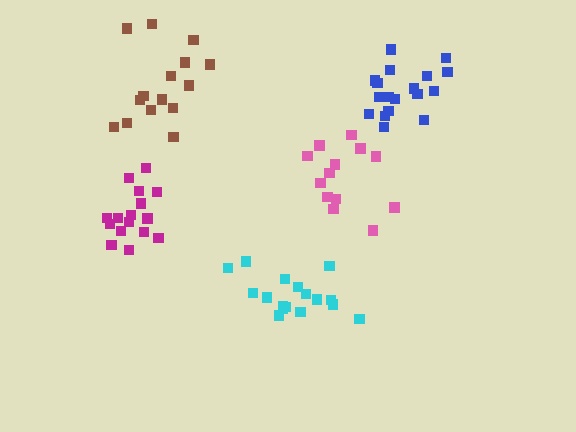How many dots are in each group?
Group 1: 16 dots, Group 2: 13 dots, Group 3: 15 dots, Group 4: 17 dots, Group 5: 18 dots (79 total).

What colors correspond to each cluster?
The clusters are colored: magenta, pink, brown, cyan, blue.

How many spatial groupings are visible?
There are 5 spatial groupings.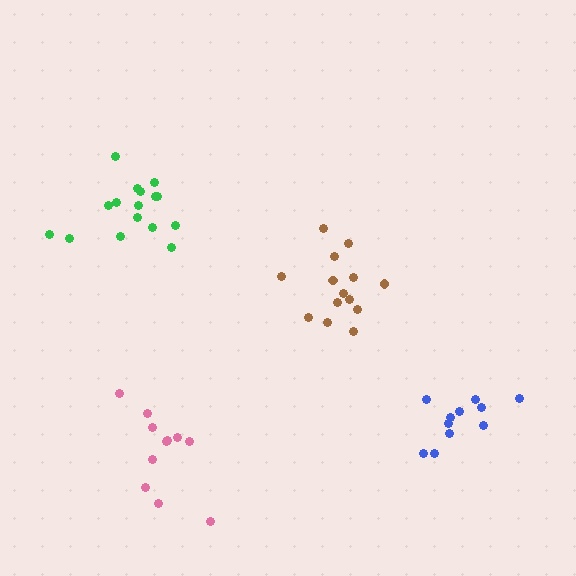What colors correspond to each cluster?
The clusters are colored: brown, blue, green, pink.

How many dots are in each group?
Group 1: 14 dots, Group 2: 11 dots, Group 3: 16 dots, Group 4: 11 dots (52 total).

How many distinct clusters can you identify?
There are 4 distinct clusters.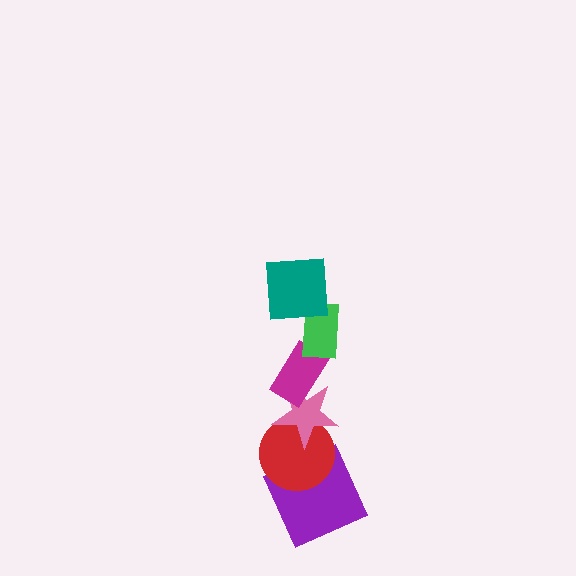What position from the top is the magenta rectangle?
The magenta rectangle is 3rd from the top.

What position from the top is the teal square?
The teal square is 1st from the top.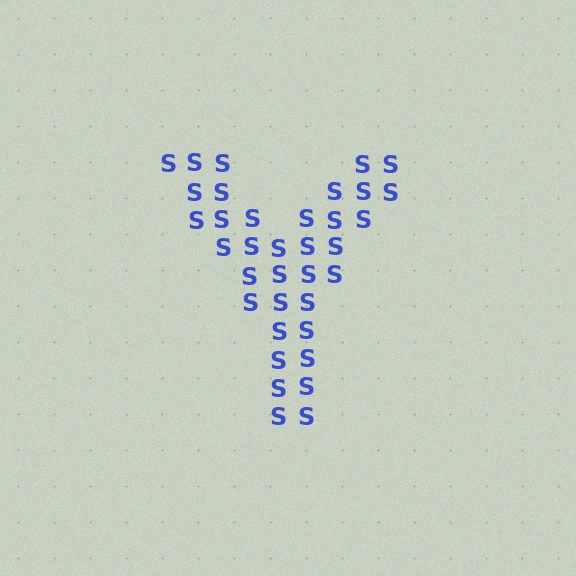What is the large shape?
The large shape is the letter Y.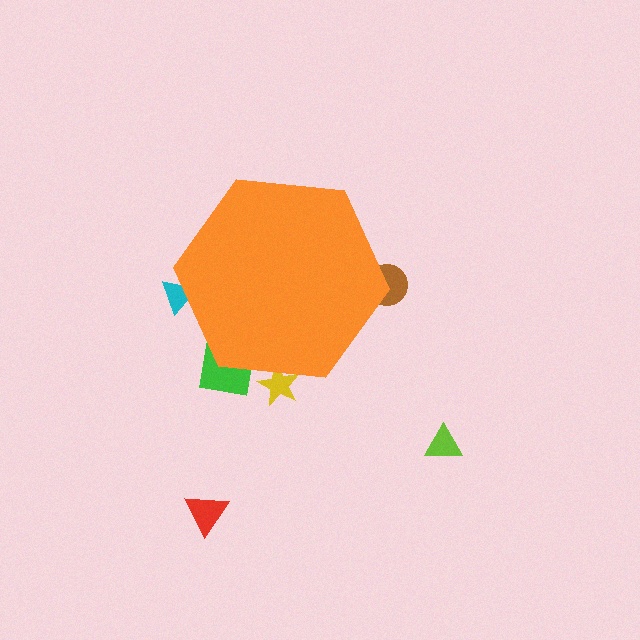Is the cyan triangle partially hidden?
Yes, the cyan triangle is partially hidden behind the orange hexagon.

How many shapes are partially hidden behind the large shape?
4 shapes are partially hidden.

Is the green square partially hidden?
Yes, the green square is partially hidden behind the orange hexagon.